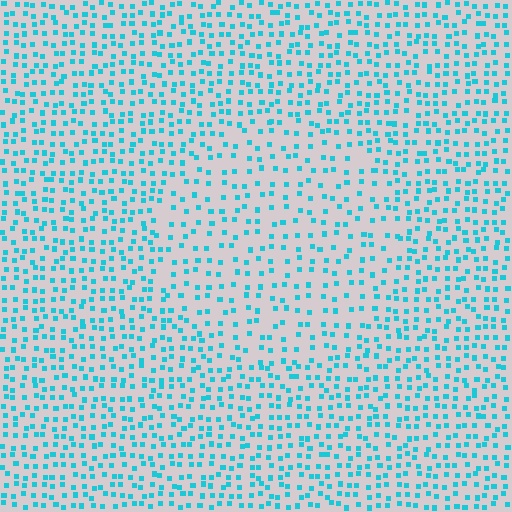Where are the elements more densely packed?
The elements are more densely packed outside the circle boundary.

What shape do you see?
I see a circle.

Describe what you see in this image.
The image contains small cyan elements arranged at two different densities. A circle-shaped region is visible where the elements are less densely packed than the surrounding area.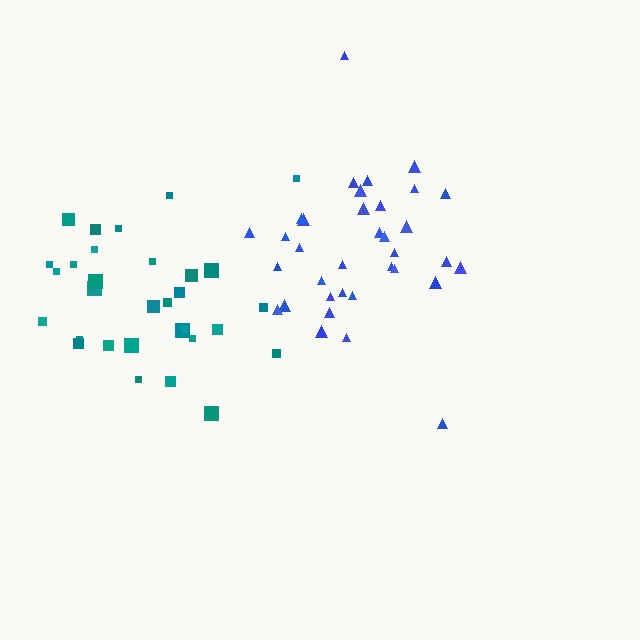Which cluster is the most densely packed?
Blue.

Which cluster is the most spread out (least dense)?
Teal.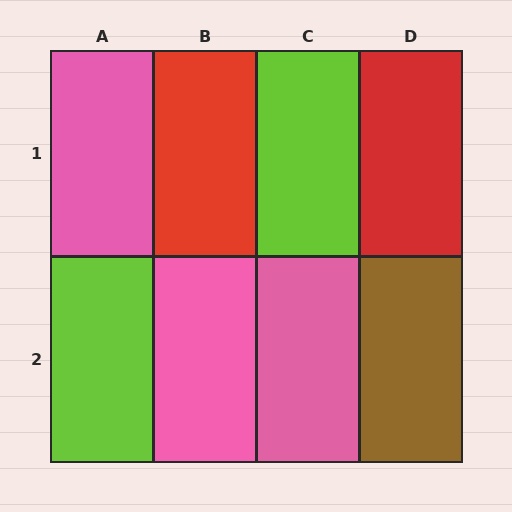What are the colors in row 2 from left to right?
Lime, pink, pink, brown.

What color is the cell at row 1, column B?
Red.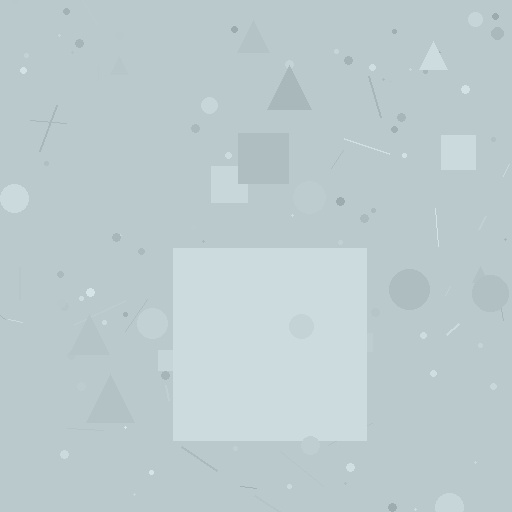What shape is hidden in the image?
A square is hidden in the image.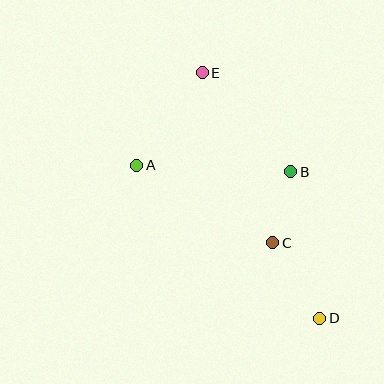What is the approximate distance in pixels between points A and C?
The distance between A and C is approximately 157 pixels.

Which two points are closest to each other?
Points B and C are closest to each other.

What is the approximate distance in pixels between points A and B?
The distance between A and B is approximately 154 pixels.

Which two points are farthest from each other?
Points D and E are farthest from each other.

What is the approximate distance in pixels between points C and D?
The distance between C and D is approximately 89 pixels.